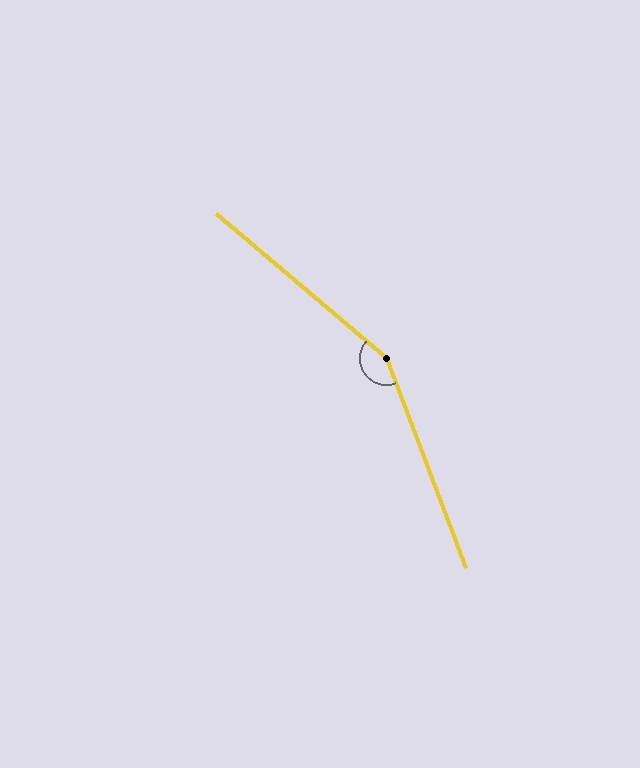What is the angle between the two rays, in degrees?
Approximately 151 degrees.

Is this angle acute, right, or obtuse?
It is obtuse.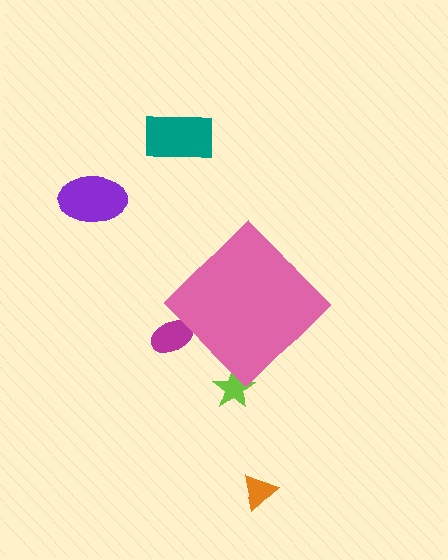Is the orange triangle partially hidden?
No, the orange triangle is fully visible.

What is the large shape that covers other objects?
A pink diamond.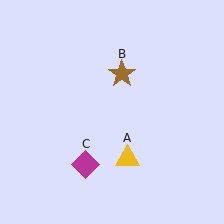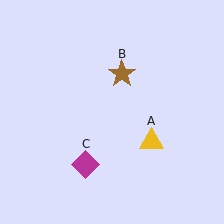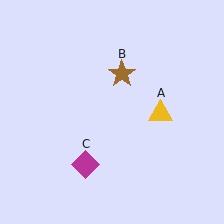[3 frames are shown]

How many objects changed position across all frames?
1 object changed position: yellow triangle (object A).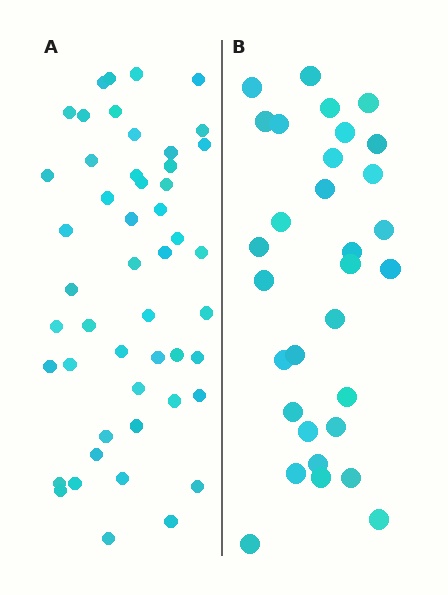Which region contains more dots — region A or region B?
Region A (the left region) has more dots.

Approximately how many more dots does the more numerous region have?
Region A has approximately 20 more dots than region B.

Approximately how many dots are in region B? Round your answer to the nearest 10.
About 30 dots. (The exact count is 31, which rounds to 30.)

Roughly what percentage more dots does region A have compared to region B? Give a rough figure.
About 60% more.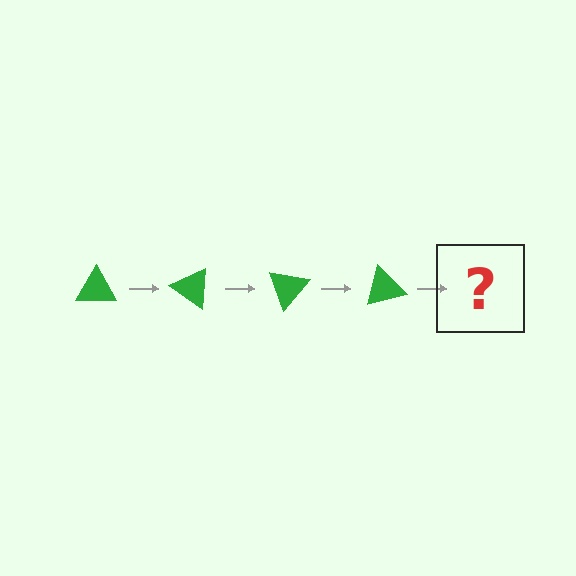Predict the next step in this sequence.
The next step is a green triangle rotated 140 degrees.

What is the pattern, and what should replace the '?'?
The pattern is that the triangle rotates 35 degrees each step. The '?' should be a green triangle rotated 140 degrees.